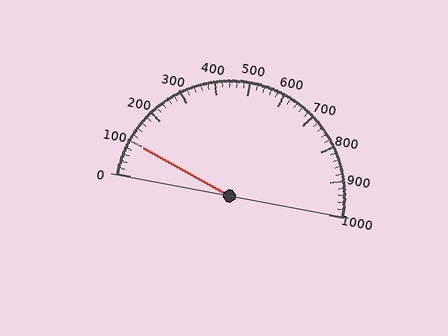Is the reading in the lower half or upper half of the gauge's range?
The reading is in the lower half of the range (0 to 1000).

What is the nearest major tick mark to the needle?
The nearest major tick mark is 100.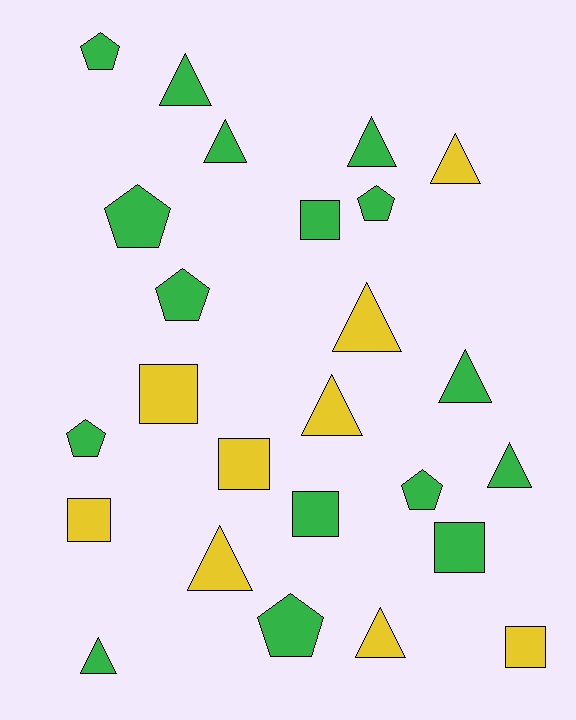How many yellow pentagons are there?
There are no yellow pentagons.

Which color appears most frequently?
Green, with 16 objects.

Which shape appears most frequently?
Triangle, with 11 objects.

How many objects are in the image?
There are 25 objects.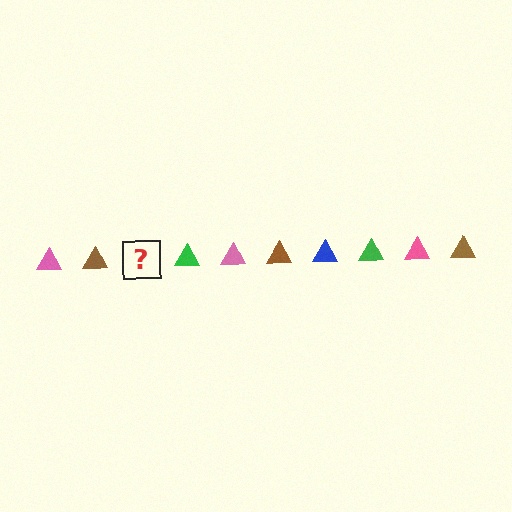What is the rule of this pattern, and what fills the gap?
The rule is that the pattern cycles through pink, brown, blue, green triangles. The gap should be filled with a blue triangle.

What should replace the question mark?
The question mark should be replaced with a blue triangle.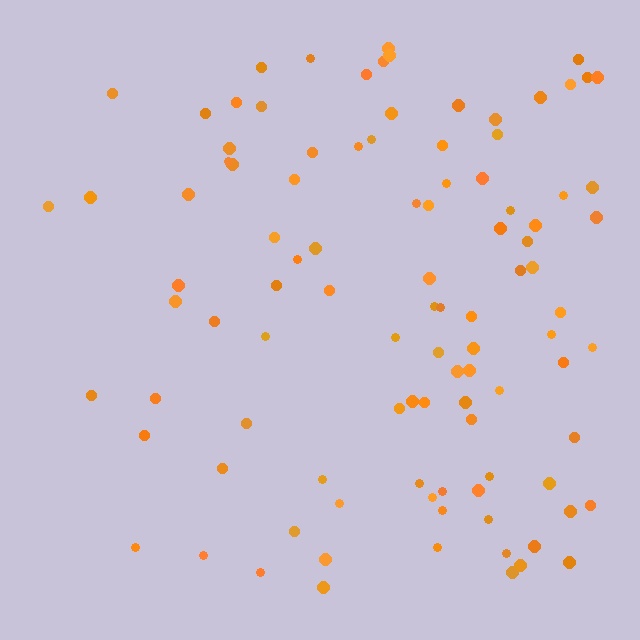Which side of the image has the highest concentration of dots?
The right.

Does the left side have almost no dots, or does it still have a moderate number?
Still a moderate number, just noticeably fewer than the right.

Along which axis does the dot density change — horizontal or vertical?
Horizontal.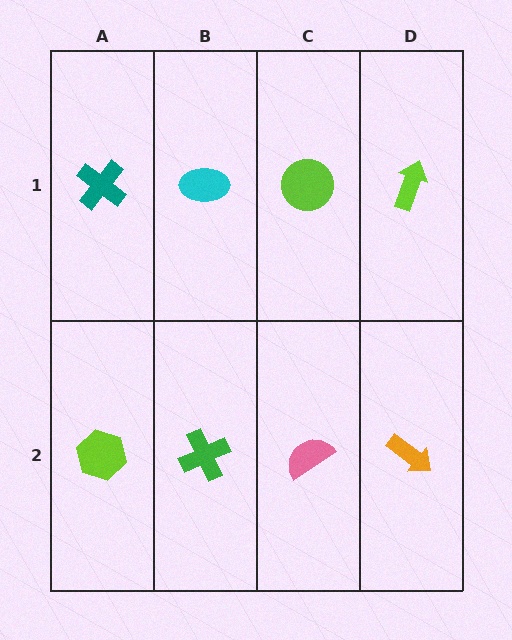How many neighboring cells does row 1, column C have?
3.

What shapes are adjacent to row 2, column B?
A cyan ellipse (row 1, column B), a lime hexagon (row 2, column A), a pink semicircle (row 2, column C).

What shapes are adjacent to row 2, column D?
A lime arrow (row 1, column D), a pink semicircle (row 2, column C).